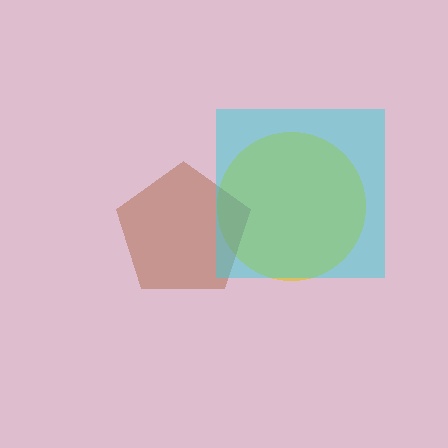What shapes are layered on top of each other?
The layered shapes are: a yellow circle, a brown pentagon, a cyan square.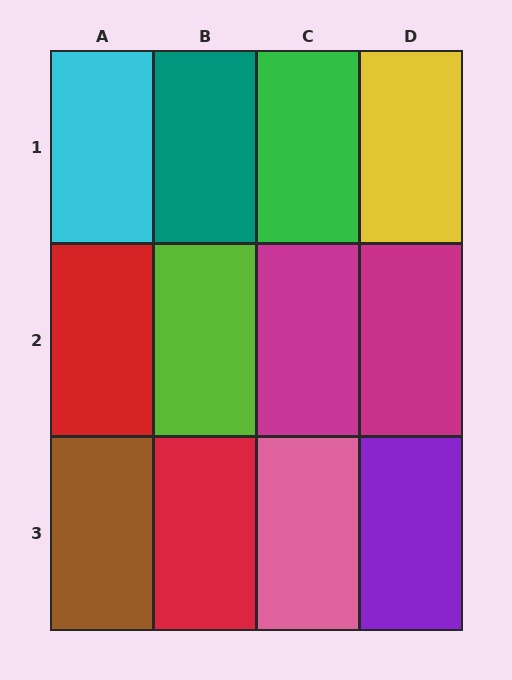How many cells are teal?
1 cell is teal.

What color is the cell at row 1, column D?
Yellow.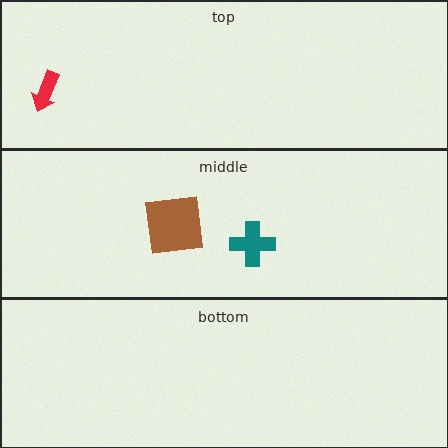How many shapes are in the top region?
1.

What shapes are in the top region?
The red arrow.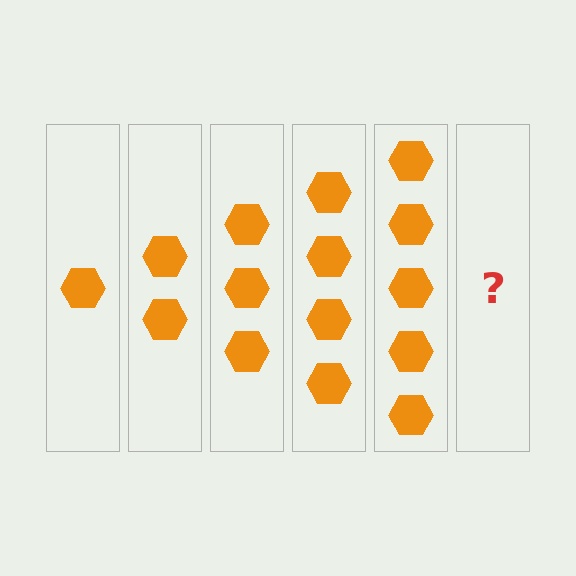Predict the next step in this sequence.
The next step is 6 hexagons.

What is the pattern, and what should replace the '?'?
The pattern is that each step adds one more hexagon. The '?' should be 6 hexagons.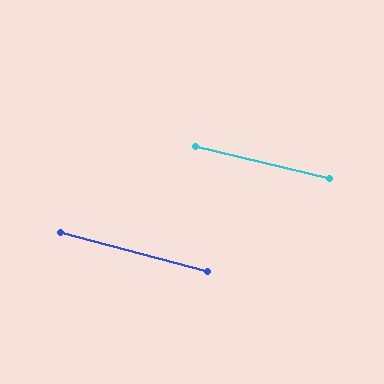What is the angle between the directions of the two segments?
Approximately 2 degrees.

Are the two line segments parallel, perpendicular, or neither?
Parallel — their directions differ by only 1.6°.